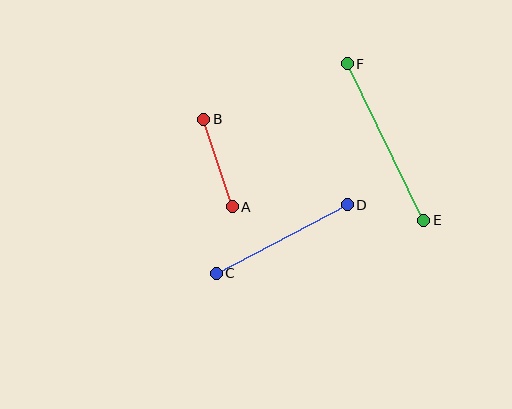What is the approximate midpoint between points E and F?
The midpoint is at approximately (385, 142) pixels.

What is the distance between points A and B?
The distance is approximately 92 pixels.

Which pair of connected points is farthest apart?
Points E and F are farthest apart.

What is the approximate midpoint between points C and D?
The midpoint is at approximately (282, 239) pixels.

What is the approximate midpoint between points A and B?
The midpoint is at approximately (218, 163) pixels.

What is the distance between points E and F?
The distance is approximately 174 pixels.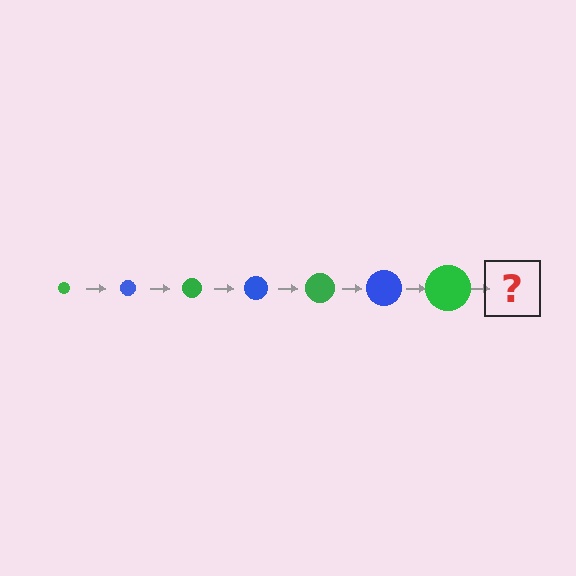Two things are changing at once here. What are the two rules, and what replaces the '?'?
The two rules are that the circle grows larger each step and the color cycles through green and blue. The '?' should be a blue circle, larger than the previous one.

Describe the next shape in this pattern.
It should be a blue circle, larger than the previous one.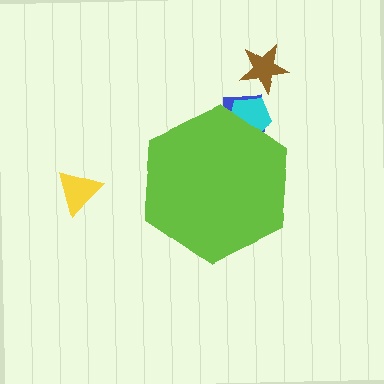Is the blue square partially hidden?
Yes, the blue square is partially hidden behind the lime hexagon.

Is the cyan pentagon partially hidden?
Yes, the cyan pentagon is partially hidden behind the lime hexagon.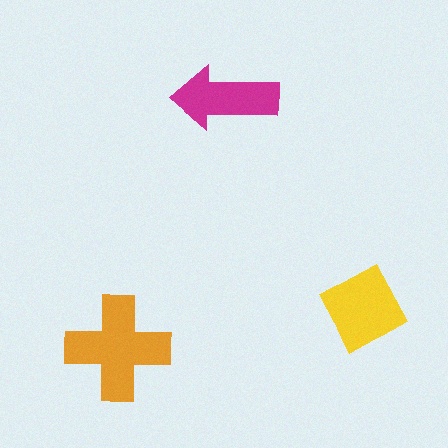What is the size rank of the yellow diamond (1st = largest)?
2nd.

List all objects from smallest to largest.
The magenta arrow, the yellow diamond, the orange cross.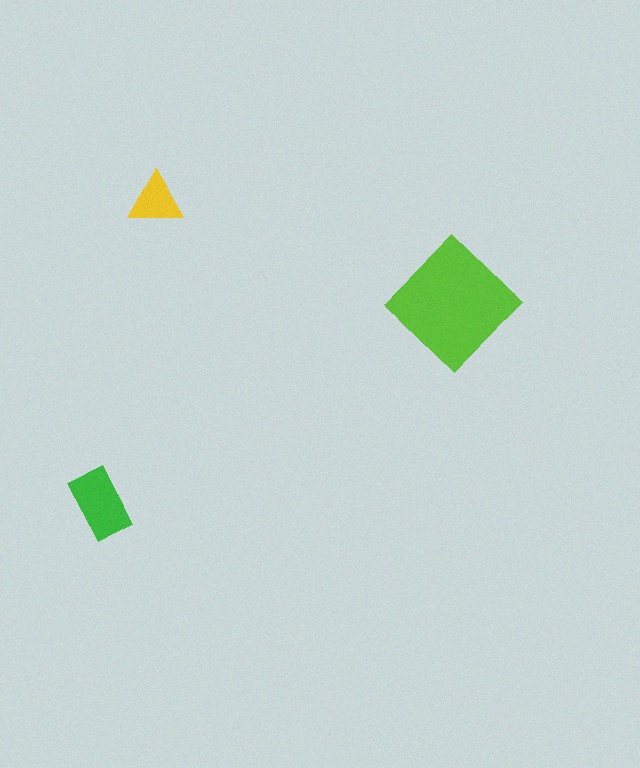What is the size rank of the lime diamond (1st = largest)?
1st.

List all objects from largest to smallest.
The lime diamond, the green rectangle, the yellow triangle.